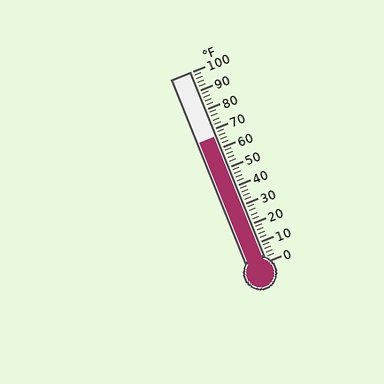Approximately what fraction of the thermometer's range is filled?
The thermometer is filled to approximately 65% of its range.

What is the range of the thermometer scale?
The thermometer scale ranges from 0°F to 100°F.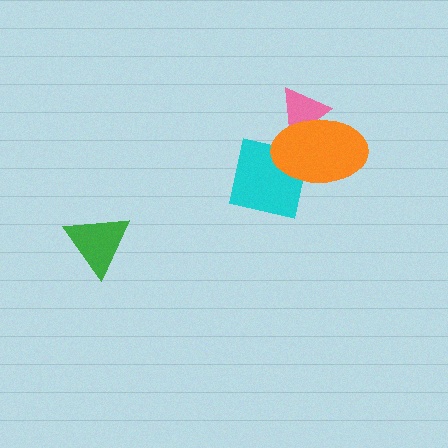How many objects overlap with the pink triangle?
1 object overlaps with the pink triangle.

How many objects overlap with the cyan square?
1 object overlaps with the cyan square.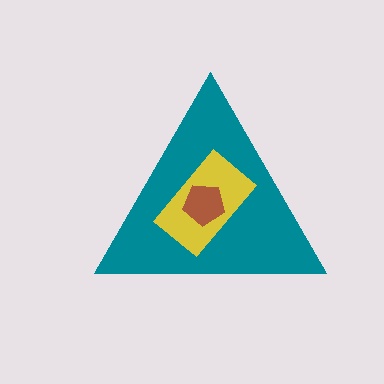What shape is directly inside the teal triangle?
The yellow rectangle.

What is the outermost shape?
The teal triangle.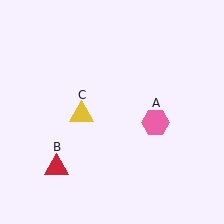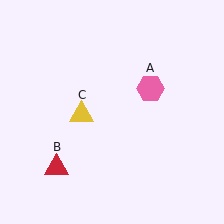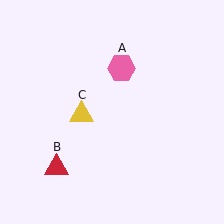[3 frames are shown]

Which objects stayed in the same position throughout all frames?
Red triangle (object B) and yellow triangle (object C) remained stationary.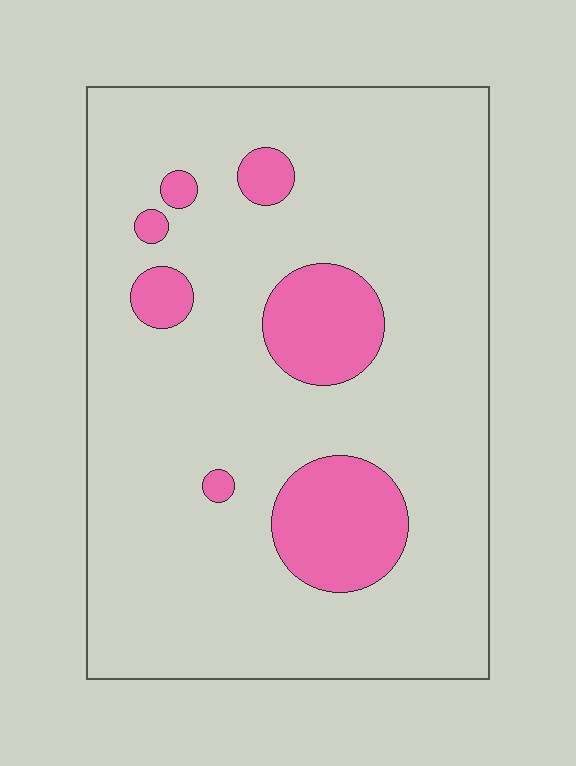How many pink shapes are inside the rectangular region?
7.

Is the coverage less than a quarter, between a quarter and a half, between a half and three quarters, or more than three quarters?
Less than a quarter.